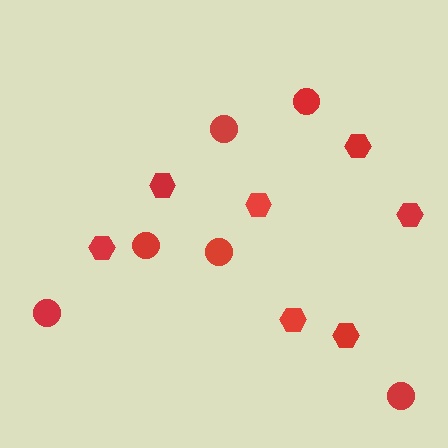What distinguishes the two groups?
There are 2 groups: one group of circles (6) and one group of hexagons (7).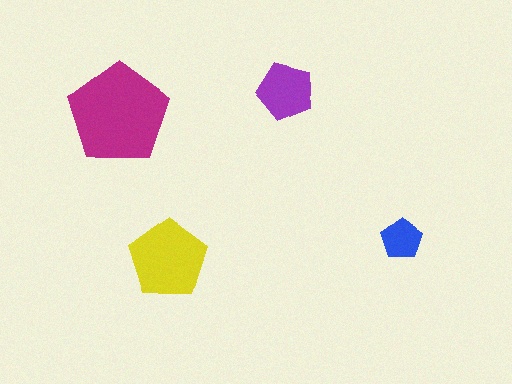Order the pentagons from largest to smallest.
the magenta one, the yellow one, the purple one, the blue one.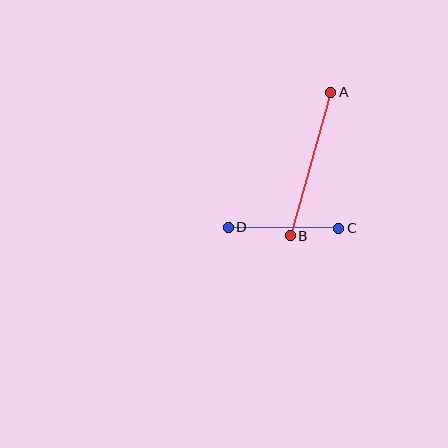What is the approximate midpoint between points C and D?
The midpoint is at approximately (284, 228) pixels.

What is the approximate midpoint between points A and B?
The midpoint is at approximately (310, 164) pixels.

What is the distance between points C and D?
The distance is approximately 111 pixels.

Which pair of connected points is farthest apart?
Points A and B are farthest apart.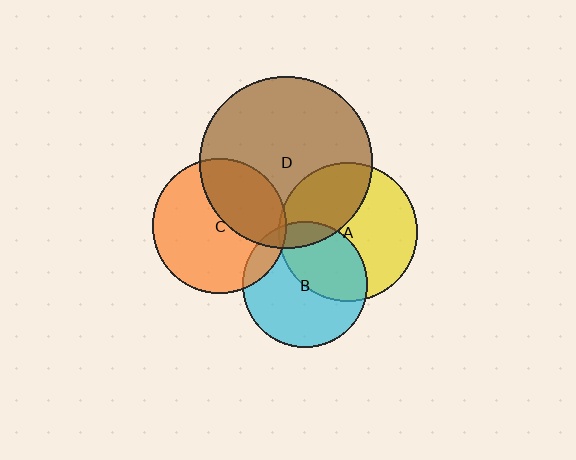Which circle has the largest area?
Circle D (brown).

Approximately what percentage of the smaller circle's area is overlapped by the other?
Approximately 5%.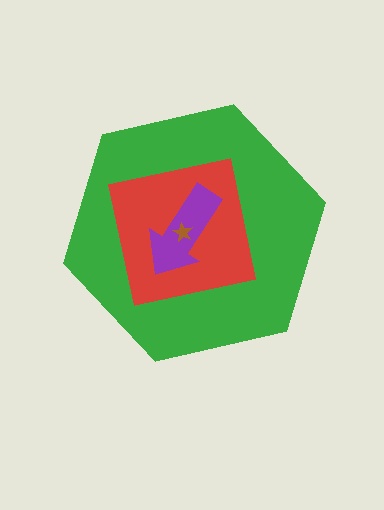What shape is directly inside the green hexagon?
The red square.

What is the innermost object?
The brown star.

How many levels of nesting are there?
4.